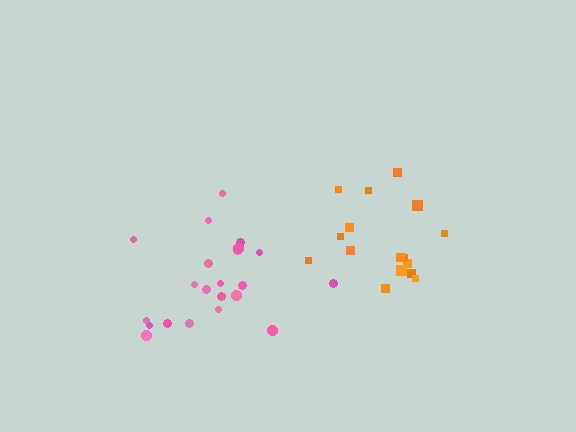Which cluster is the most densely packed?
Orange.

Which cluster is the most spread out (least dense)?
Pink.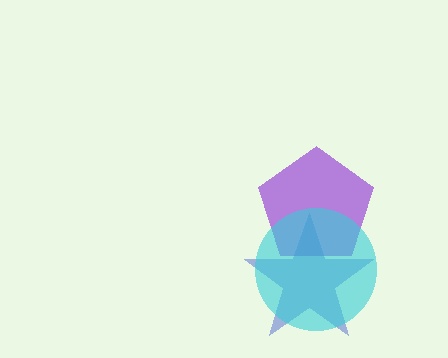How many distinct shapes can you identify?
There are 3 distinct shapes: a purple pentagon, a blue star, a cyan circle.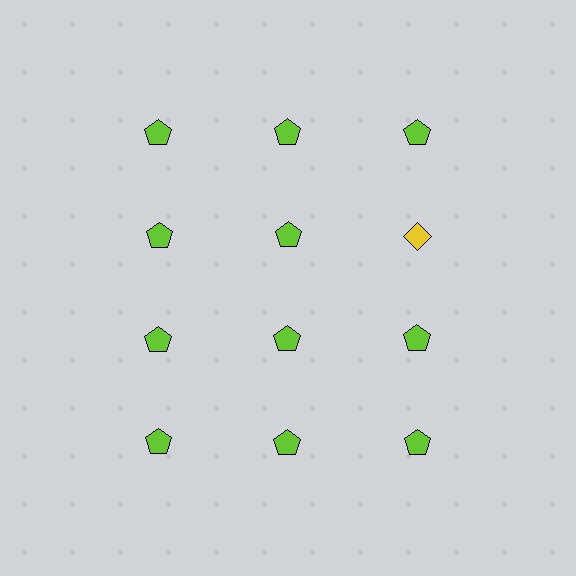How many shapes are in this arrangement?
There are 12 shapes arranged in a grid pattern.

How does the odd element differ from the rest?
It differs in both color (yellow instead of lime) and shape (diamond instead of pentagon).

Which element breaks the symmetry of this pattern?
The yellow diamond in the second row, center column breaks the symmetry. All other shapes are lime pentagons.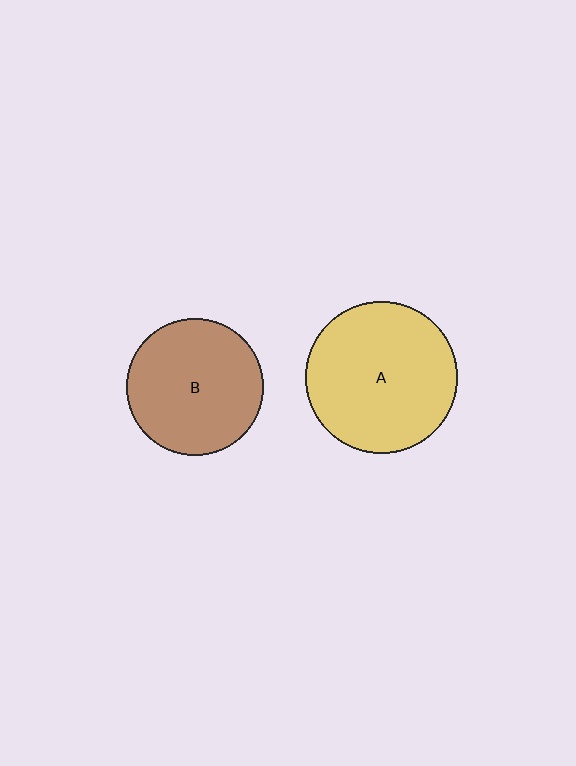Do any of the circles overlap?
No, none of the circles overlap.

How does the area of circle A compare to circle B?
Approximately 1.2 times.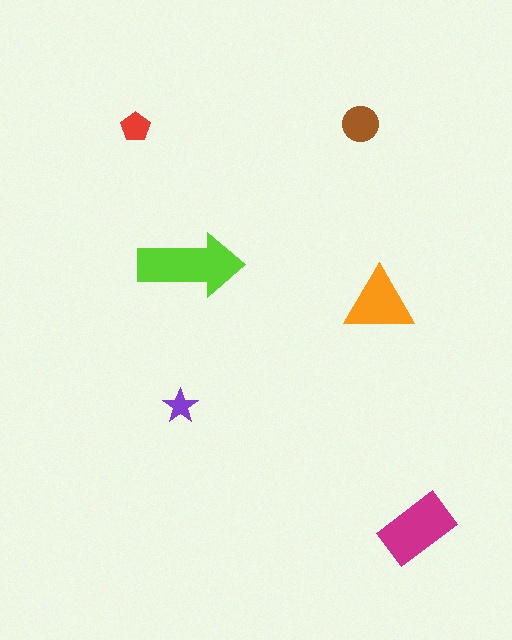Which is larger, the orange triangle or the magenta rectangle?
The magenta rectangle.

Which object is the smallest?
The purple star.